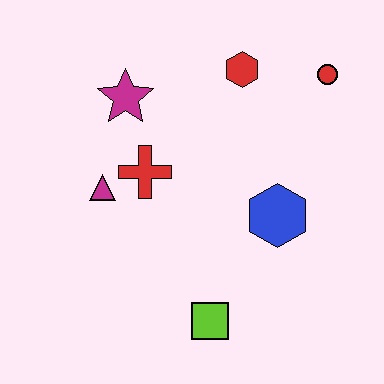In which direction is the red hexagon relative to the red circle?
The red hexagon is to the left of the red circle.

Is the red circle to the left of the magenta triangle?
No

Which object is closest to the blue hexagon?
The lime square is closest to the blue hexagon.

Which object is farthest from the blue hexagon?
The magenta star is farthest from the blue hexagon.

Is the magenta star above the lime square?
Yes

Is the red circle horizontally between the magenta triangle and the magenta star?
No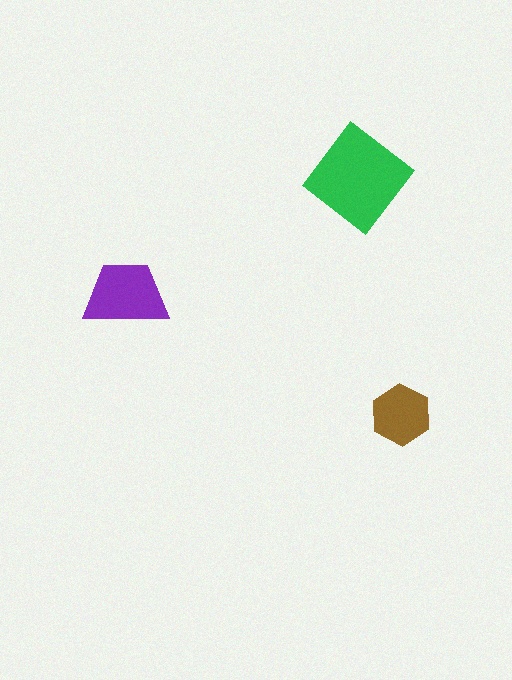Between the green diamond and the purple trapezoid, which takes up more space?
The green diamond.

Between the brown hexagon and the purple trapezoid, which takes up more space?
The purple trapezoid.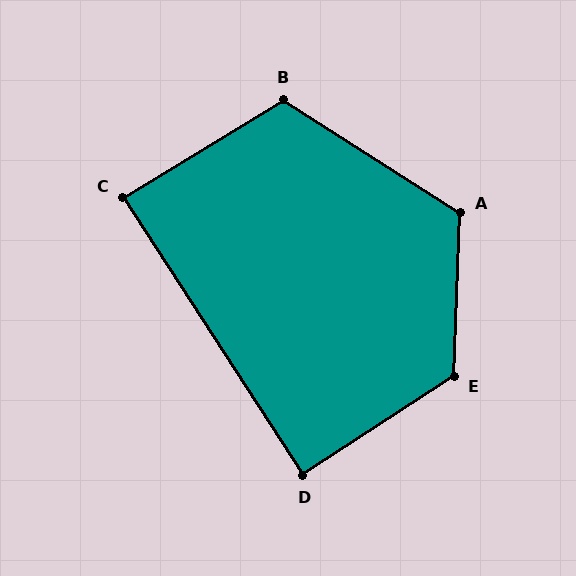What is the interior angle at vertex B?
Approximately 116 degrees (obtuse).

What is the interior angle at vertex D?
Approximately 90 degrees (approximately right).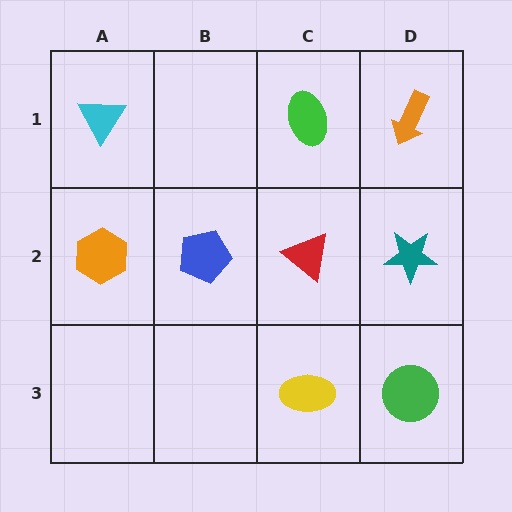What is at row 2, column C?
A red triangle.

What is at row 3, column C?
A yellow ellipse.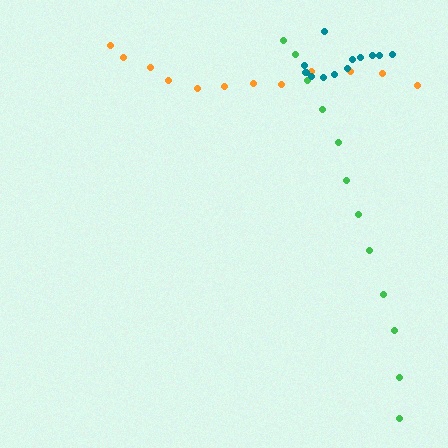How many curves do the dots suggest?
There are 3 distinct paths.